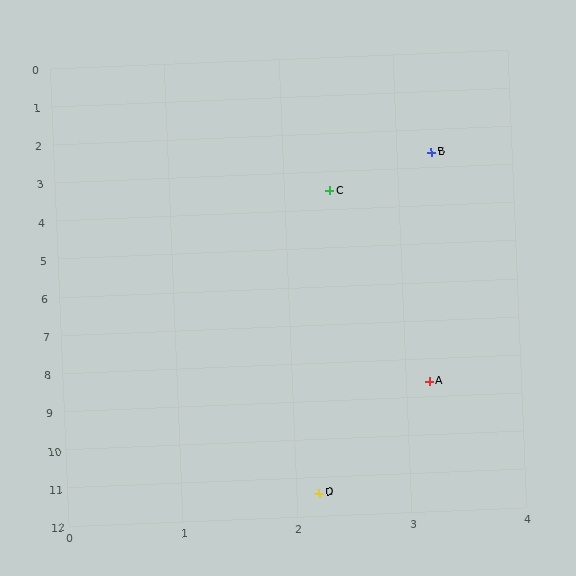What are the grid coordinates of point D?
Point D is at approximately (2.2, 11.4).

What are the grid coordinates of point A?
Point A is at approximately (3.2, 8.6).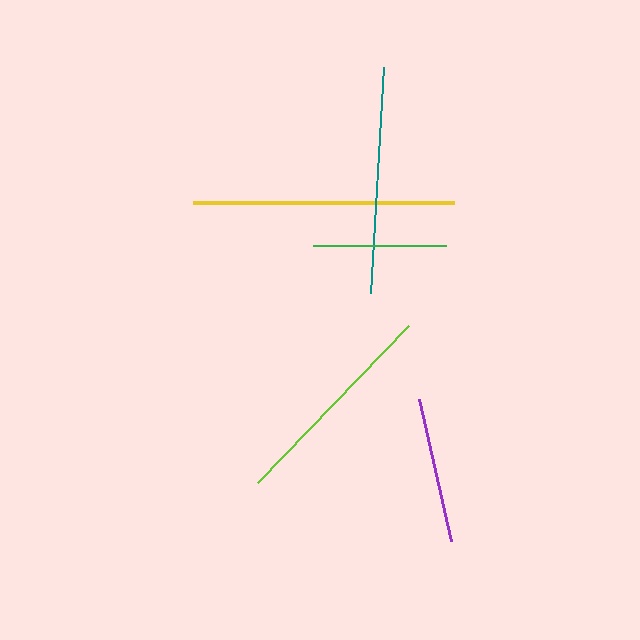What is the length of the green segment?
The green segment is approximately 133 pixels long.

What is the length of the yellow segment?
The yellow segment is approximately 262 pixels long.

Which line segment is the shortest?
The green line is the shortest at approximately 133 pixels.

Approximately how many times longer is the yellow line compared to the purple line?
The yellow line is approximately 1.8 times the length of the purple line.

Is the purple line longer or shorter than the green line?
The purple line is longer than the green line.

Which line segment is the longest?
The yellow line is the longest at approximately 262 pixels.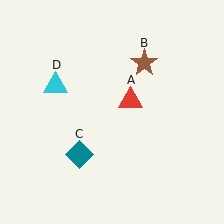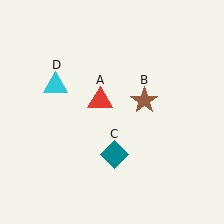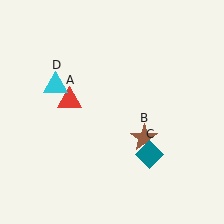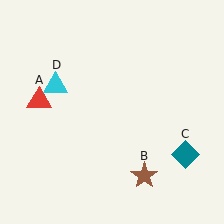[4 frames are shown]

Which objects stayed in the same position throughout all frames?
Cyan triangle (object D) remained stationary.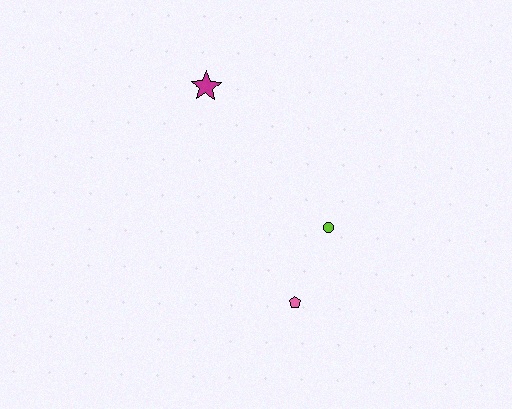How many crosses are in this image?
There are no crosses.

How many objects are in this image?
There are 3 objects.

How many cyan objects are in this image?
There are no cyan objects.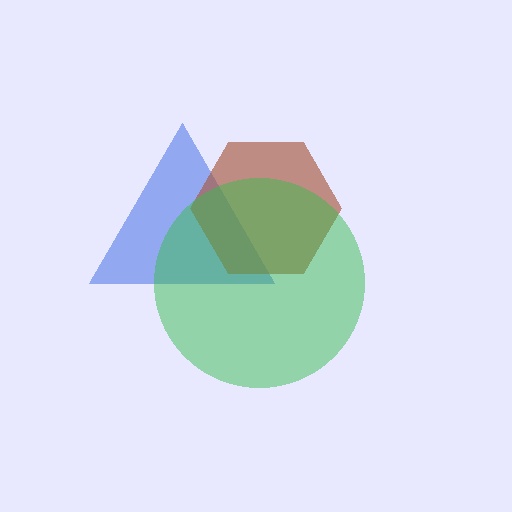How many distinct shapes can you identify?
There are 3 distinct shapes: a blue triangle, a brown hexagon, a green circle.